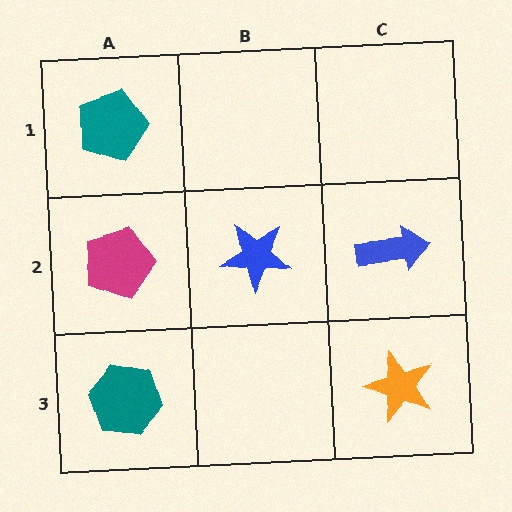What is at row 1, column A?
A teal pentagon.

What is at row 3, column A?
A teal hexagon.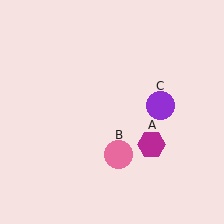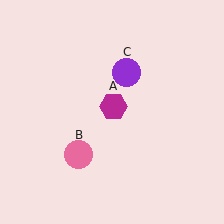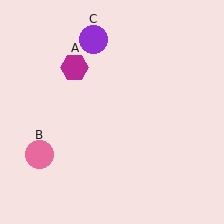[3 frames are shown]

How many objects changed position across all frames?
3 objects changed position: magenta hexagon (object A), pink circle (object B), purple circle (object C).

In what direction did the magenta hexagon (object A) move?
The magenta hexagon (object A) moved up and to the left.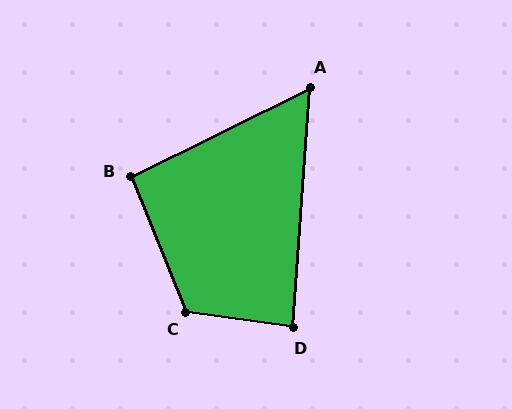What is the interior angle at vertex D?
Approximately 86 degrees (approximately right).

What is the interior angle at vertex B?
Approximately 94 degrees (approximately right).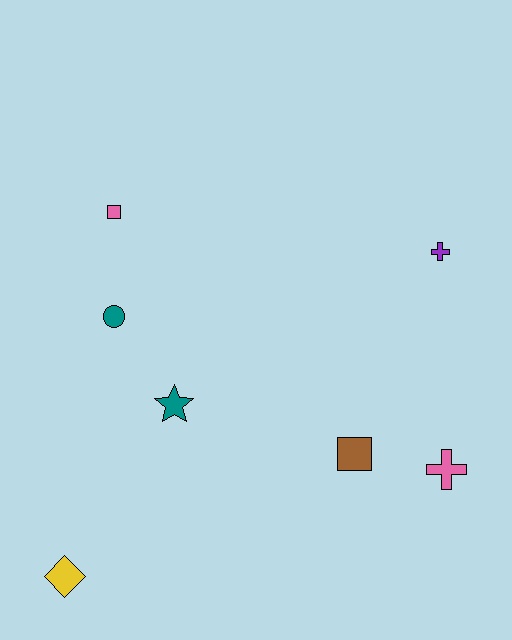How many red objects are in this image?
There are no red objects.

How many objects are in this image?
There are 7 objects.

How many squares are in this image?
There are 2 squares.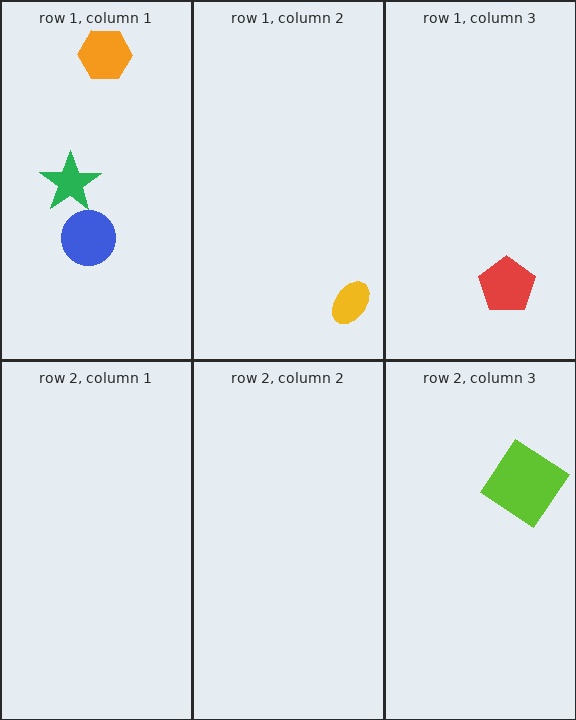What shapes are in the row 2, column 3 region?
The lime diamond.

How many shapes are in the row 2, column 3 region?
1.